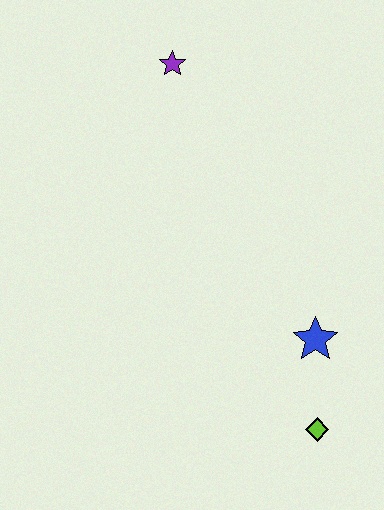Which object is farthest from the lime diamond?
The purple star is farthest from the lime diamond.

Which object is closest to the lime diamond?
The blue star is closest to the lime diamond.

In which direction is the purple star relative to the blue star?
The purple star is above the blue star.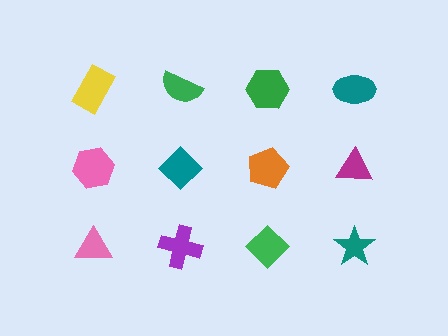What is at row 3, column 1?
A pink triangle.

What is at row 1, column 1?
A yellow rectangle.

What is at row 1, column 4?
A teal ellipse.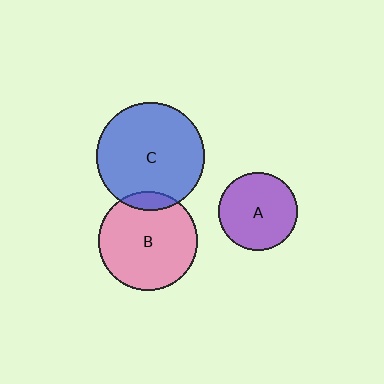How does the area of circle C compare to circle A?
Approximately 1.9 times.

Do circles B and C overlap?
Yes.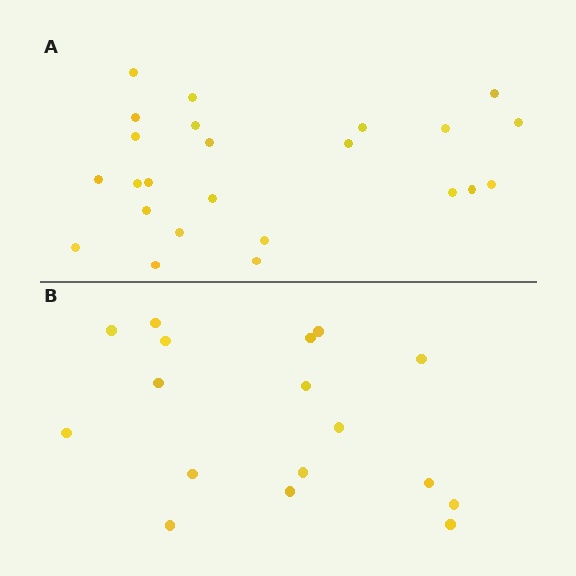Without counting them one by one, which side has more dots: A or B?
Region A (the top region) has more dots.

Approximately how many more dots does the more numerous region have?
Region A has roughly 8 or so more dots than region B.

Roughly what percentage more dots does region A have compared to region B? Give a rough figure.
About 40% more.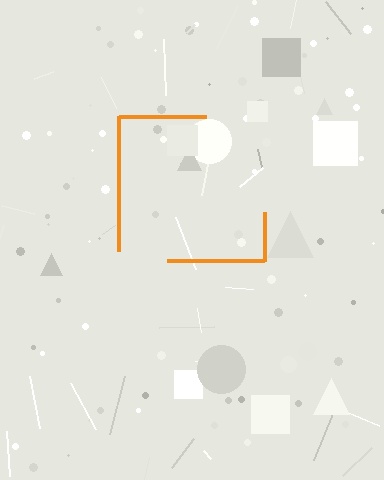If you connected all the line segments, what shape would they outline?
They would outline a square.